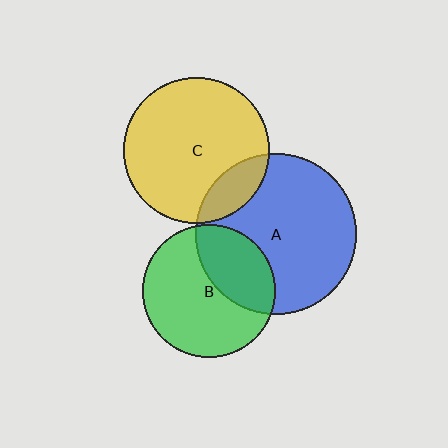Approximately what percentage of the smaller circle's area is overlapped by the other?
Approximately 15%.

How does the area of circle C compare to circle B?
Approximately 1.2 times.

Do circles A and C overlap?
Yes.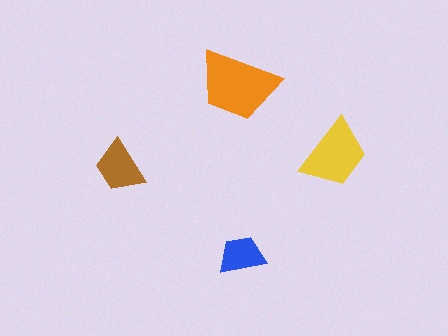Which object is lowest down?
The blue trapezoid is bottommost.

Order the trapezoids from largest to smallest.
the orange one, the yellow one, the brown one, the blue one.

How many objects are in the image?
There are 4 objects in the image.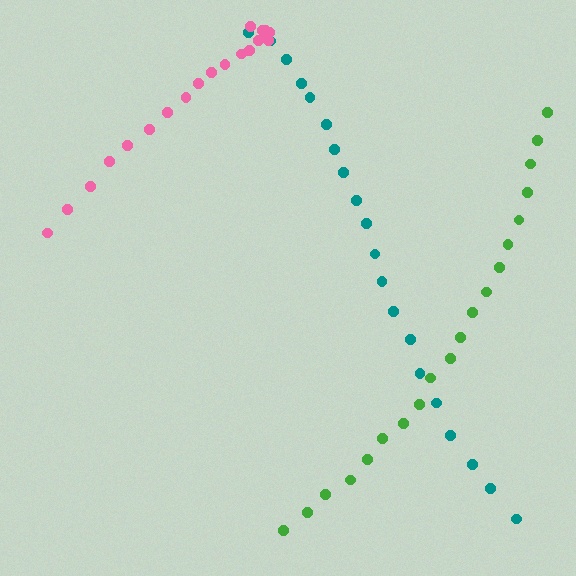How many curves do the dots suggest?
There are 3 distinct paths.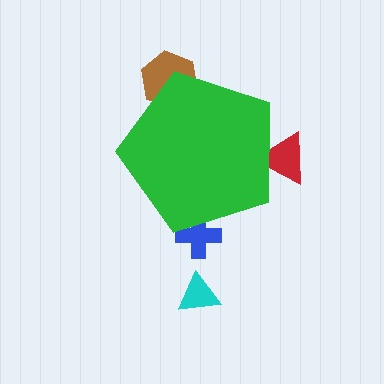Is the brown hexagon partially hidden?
Yes, the brown hexagon is partially hidden behind the green pentagon.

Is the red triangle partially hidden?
Yes, the red triangle is partially hidden behind the green pentagon.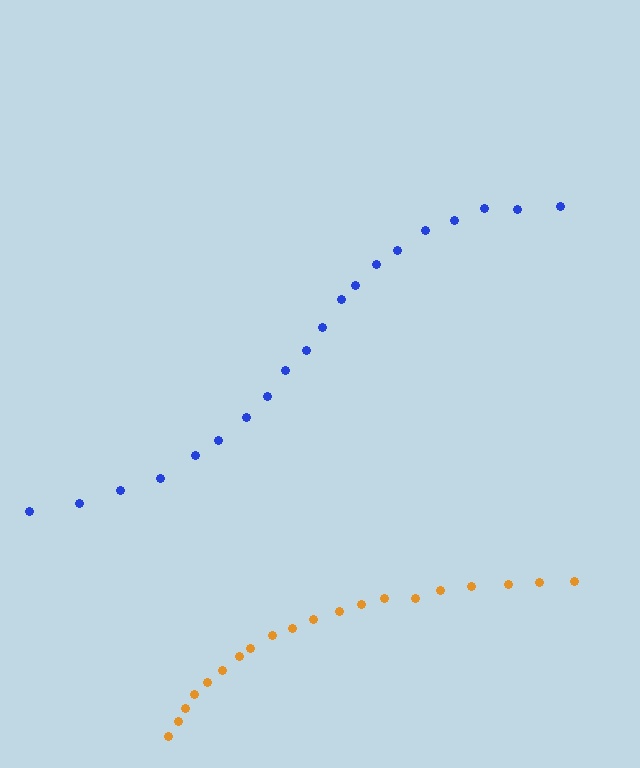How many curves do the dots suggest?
There are 2 distinct paths.